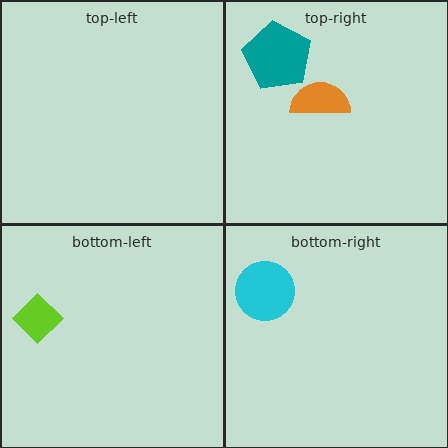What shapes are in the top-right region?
The orange semicircle, the teal pentagon.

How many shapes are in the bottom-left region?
1.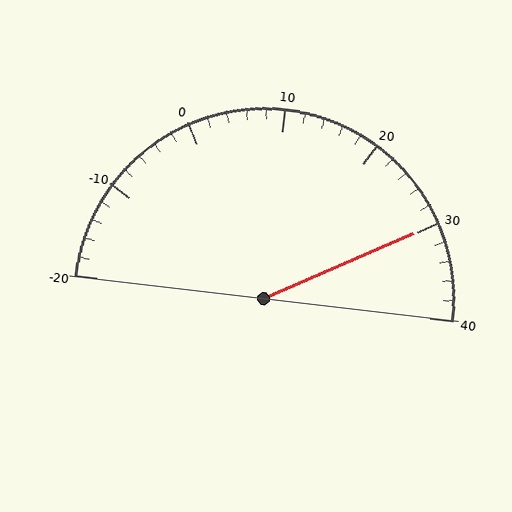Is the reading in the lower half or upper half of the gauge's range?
The reading is in the upper half of the range (-20 to 40).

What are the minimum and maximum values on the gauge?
The gauge ranges from -20 to 40.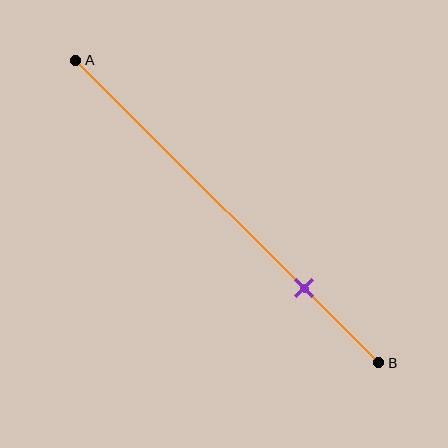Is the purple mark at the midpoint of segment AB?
No, the mark is at about 75% from A, not at the 50% midpoint.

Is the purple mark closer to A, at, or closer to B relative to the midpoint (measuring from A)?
The purple mark is closer to point B than the midpoint of segment AB.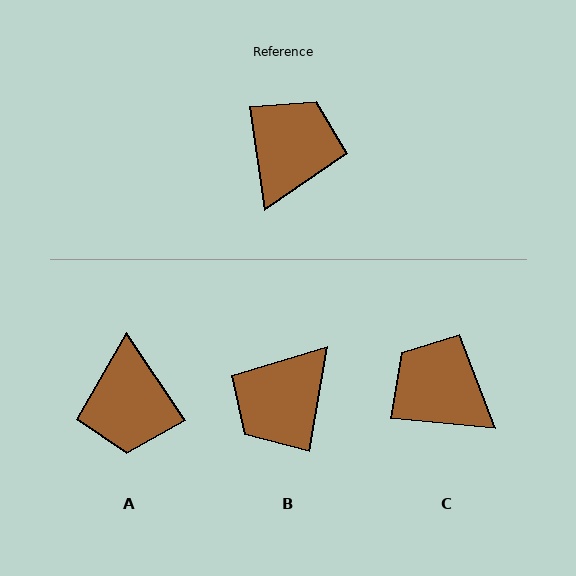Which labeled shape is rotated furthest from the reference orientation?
B, about 162 degrees away.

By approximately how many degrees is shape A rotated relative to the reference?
Approximately 155 degrees clockwise.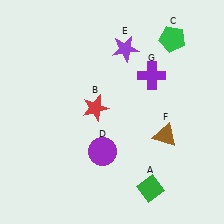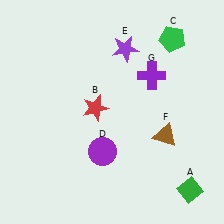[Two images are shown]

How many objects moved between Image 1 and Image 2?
1 object moved between the two images.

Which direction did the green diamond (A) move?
The green diamond (A) moved right.